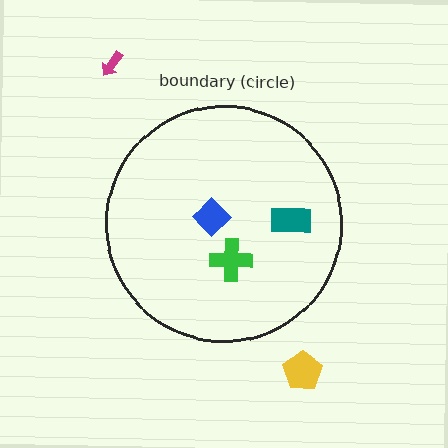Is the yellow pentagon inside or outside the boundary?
Outside.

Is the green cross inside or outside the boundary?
Inside.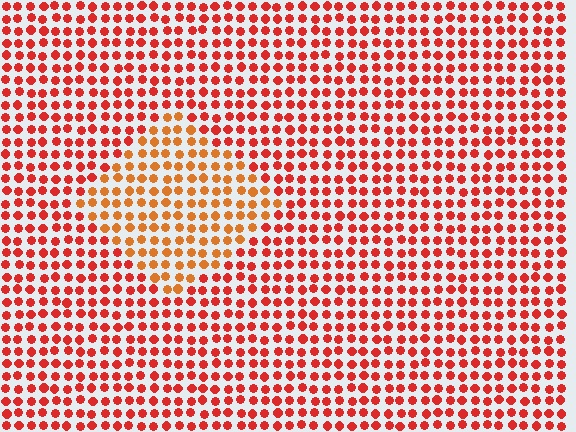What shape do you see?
I see a diamond.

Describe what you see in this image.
The image is filled with small red elements in a uniform arrangement. A diamond-shaped region is visible where the elements are tinted to a slightly different hue, forming a subtle color boundary.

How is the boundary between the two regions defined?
The boundary is defined purely by a slight shift in hue (about 26 degrees). Spacing, size, and orientation are identical on both sides.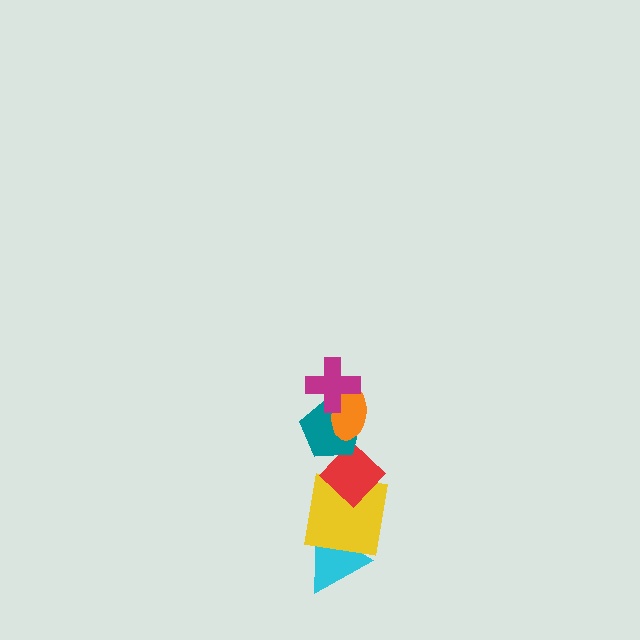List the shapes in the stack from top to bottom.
From top to bottom: the magenta cross, the orange ellipse, the teal pentagon, the red diamond, the yellow square, the cyan triangle.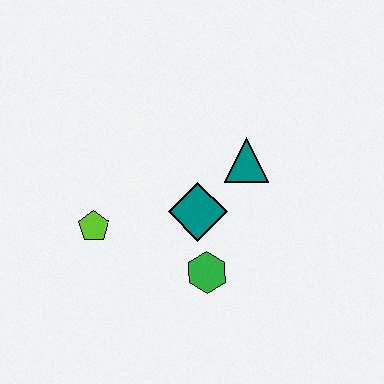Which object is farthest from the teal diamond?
The lime pentagon is farthest from the teal diamond.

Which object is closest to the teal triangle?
The teal diamond is closest to the teal triangle.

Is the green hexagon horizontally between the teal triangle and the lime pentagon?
Yes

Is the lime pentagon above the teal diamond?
No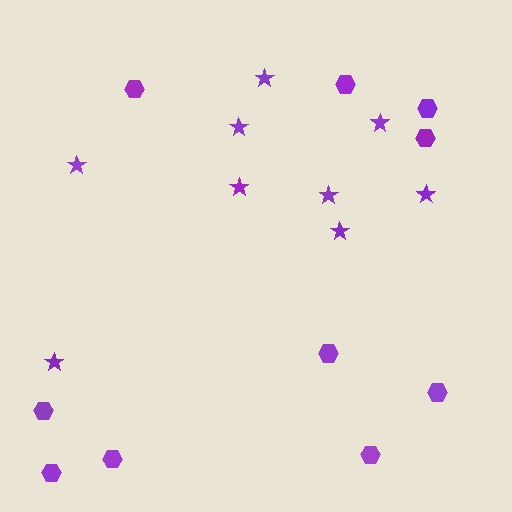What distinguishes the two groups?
There are 2 groups: one group of stars (9) and one group of hexagons (10).